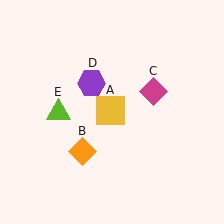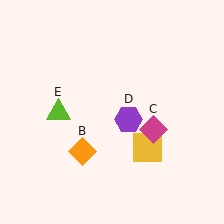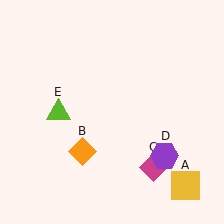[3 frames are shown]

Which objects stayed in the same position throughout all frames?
Orange diamond (object B) and lime triangle (object E) remained stationary.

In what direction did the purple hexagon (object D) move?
The purple hexagon (object D) moved down and to the right.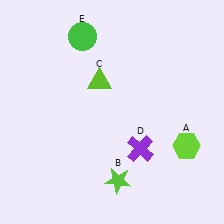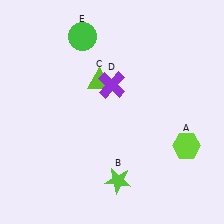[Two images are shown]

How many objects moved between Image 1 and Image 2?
1 object moved between the two images.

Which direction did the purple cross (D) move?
The purple cross (D) moved up.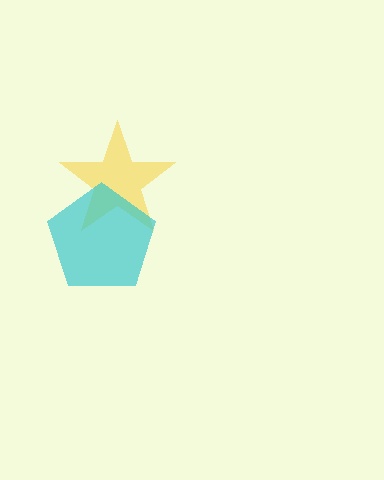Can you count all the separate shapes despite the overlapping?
Yes, there are 2 separate shapes.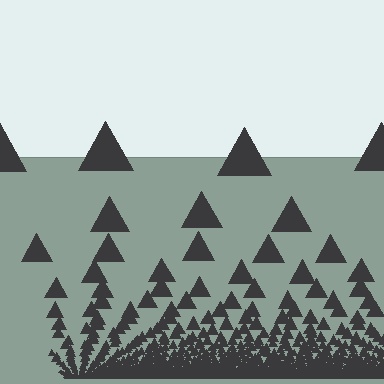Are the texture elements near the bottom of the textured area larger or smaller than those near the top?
Smaller. The gradient is inverted — elements near the bottom are smaller and denser.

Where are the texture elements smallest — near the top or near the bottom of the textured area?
Near the bottom.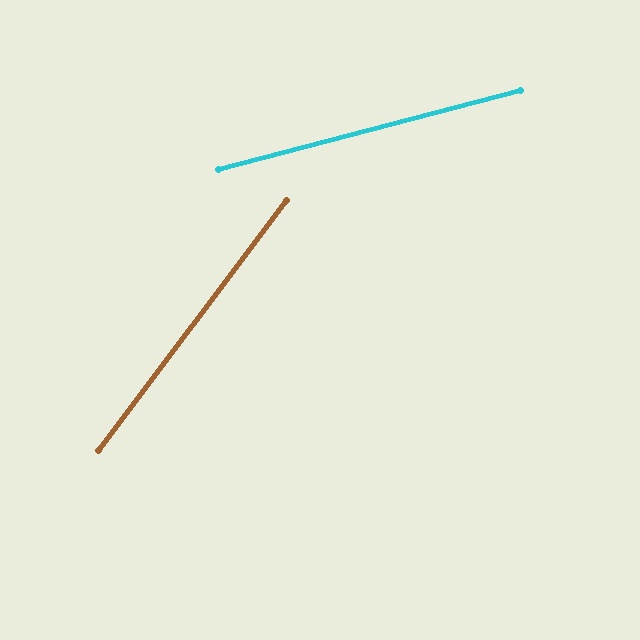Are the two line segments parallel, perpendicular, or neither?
Neither parallel nor perpendicular — they differ by about 38°.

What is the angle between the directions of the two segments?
Approximately 38 degrees.